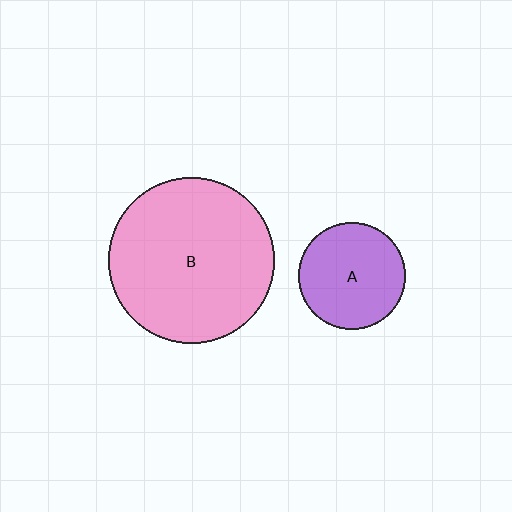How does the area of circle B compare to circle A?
Approximately 2.4 times.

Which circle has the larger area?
Circle B (pink).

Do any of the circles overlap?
No, none of the circles overlap.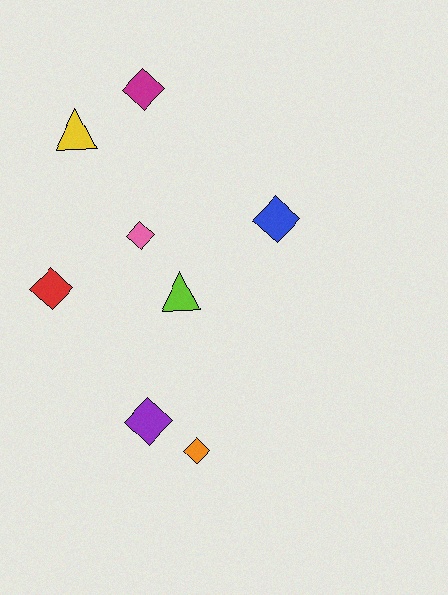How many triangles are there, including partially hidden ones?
There are 2 triangles.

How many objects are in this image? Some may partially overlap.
There are 8 objects.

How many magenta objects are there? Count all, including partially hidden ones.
There is 1 magenta object.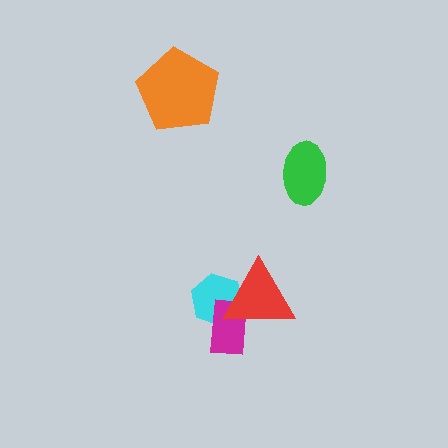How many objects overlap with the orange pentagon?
0 objects overlap with the orange pentagon.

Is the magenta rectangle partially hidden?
Yes, it is partially covered by another shape.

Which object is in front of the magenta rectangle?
The red triangle is in front of the magenta rectangle.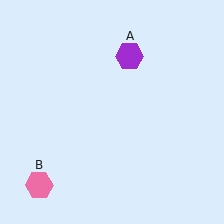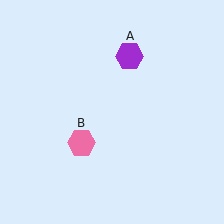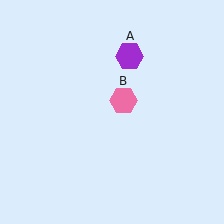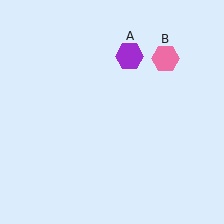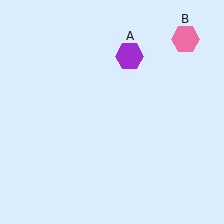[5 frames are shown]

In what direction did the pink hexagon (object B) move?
The pink hexagon (object B) moved up and to the right.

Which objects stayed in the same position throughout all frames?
Purple hexagon (object A) remained stationary.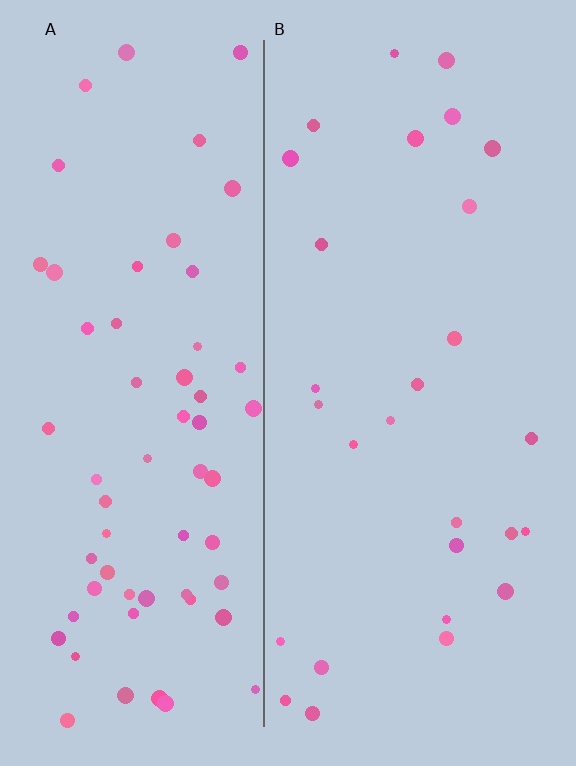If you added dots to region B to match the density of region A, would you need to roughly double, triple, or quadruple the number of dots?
Approximately double.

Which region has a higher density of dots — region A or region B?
A (the left).